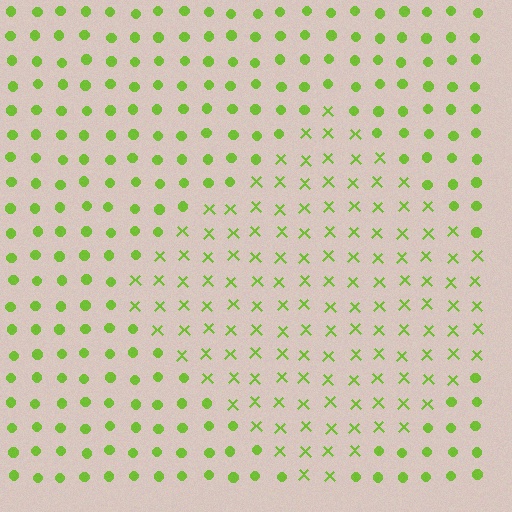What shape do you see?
I see a diamond.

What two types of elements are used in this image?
The image uses X marks inside the diamond region and circles outside it.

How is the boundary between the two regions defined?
The boundary is defined by a change in element shape: X marks inside vs. circles outside. All elements share the same color and spacing.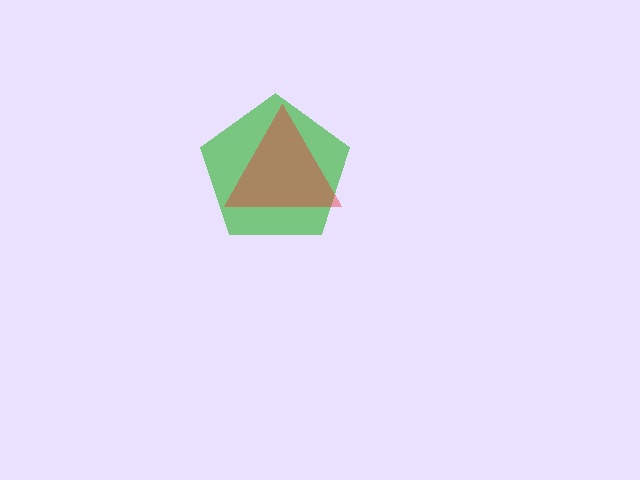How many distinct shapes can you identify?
There are 2 distinct shapes: a green pentagon, a red triangle.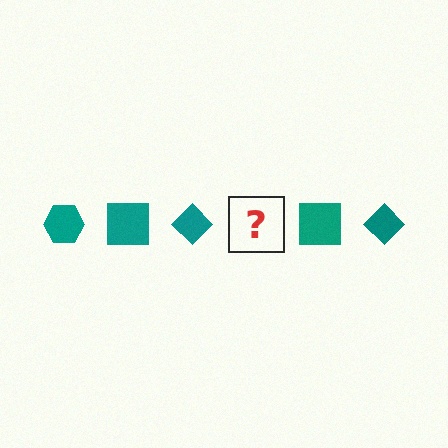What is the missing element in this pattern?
The missing element is a teal hexagon.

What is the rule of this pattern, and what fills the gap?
The rule is that the pattern cycles through hexagon, square, diamond shapes in teal. The gap should be filled with a teal hexagon.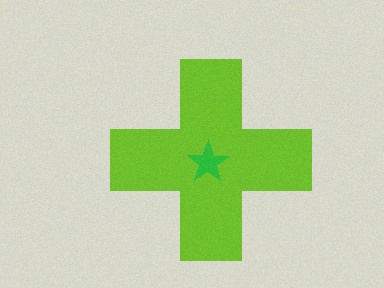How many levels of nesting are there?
2.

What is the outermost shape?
The lime cross.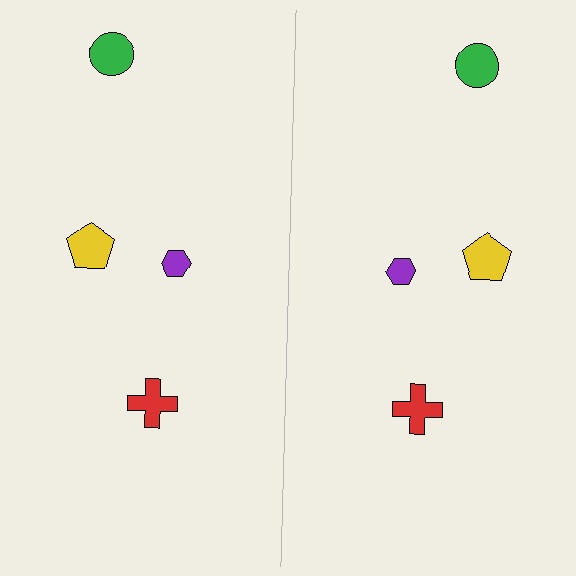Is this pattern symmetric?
Yes, this pattern has bilateral (reflection) symmetry.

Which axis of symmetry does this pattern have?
The pattern has a vertical axis of symmetry running through the center of the image.